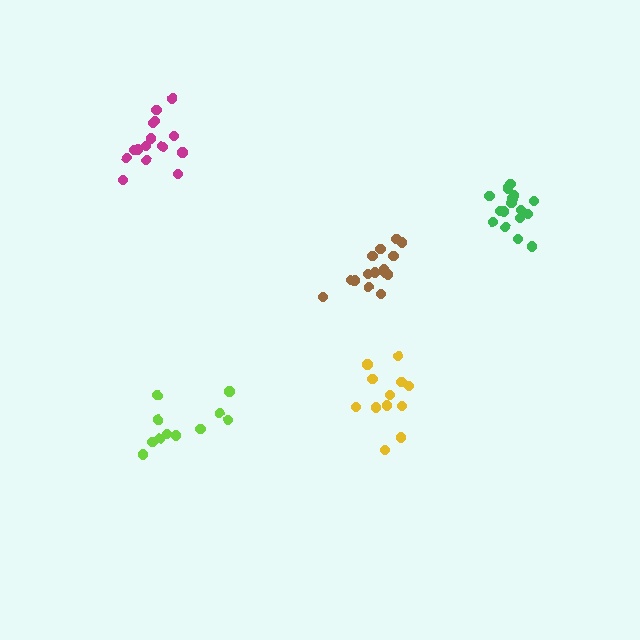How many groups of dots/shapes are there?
There are 5 groups.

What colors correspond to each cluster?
The clusters are colored: yellow, brown, lime, green, magenta.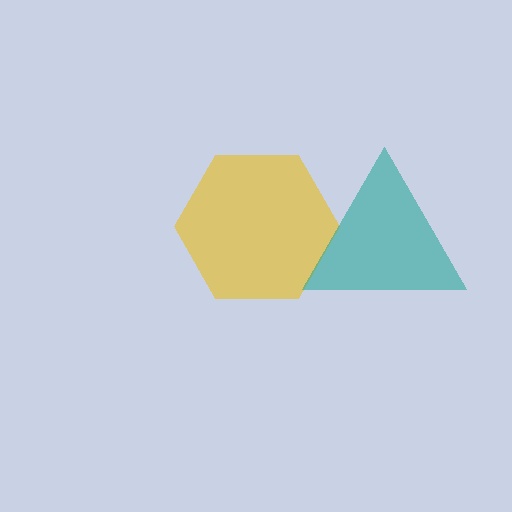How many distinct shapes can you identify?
There are 2 distinct shapes: a yellow hexagon, a teal triangle.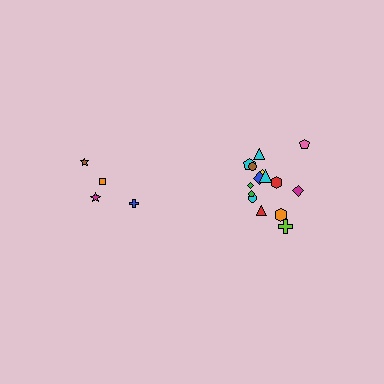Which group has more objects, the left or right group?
The right group.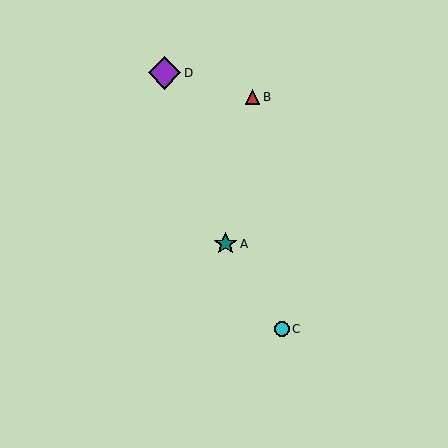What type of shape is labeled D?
Shape D is a purple diamond.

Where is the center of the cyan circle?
The center of the cyan circle is at (282, 329).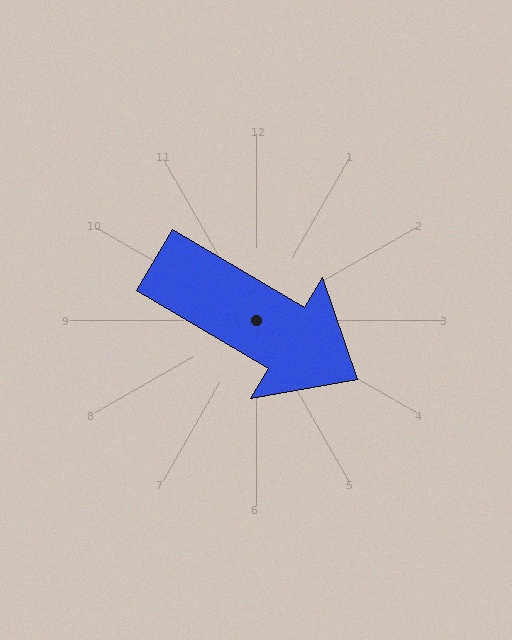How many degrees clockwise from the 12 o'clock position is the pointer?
Approximately 121 degrees.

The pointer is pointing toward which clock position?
Roughly 4 o'clock.